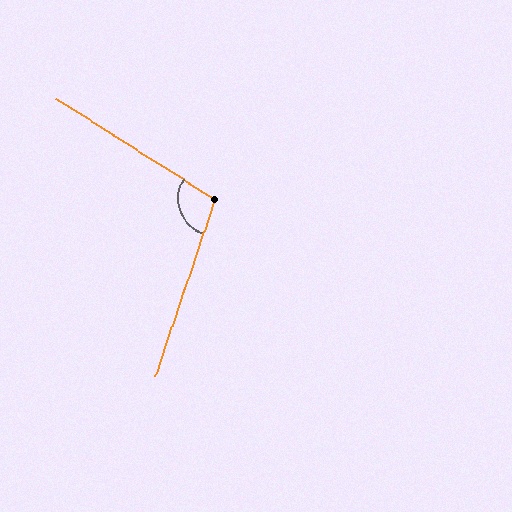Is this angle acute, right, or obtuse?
It is obtuse.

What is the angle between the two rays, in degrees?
Approximately 104 degrees.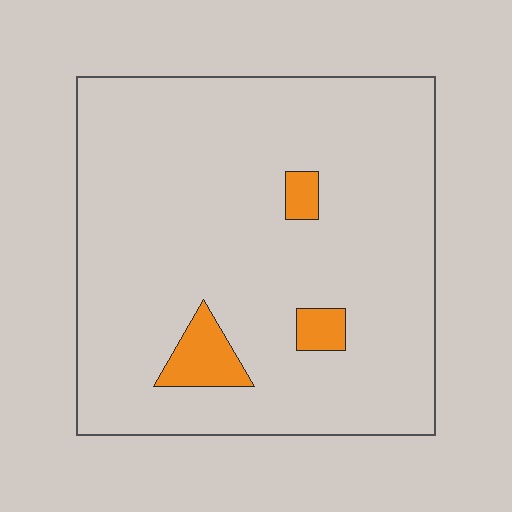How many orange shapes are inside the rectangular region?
3.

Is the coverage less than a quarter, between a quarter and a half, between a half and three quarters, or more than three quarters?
Less than a quarter.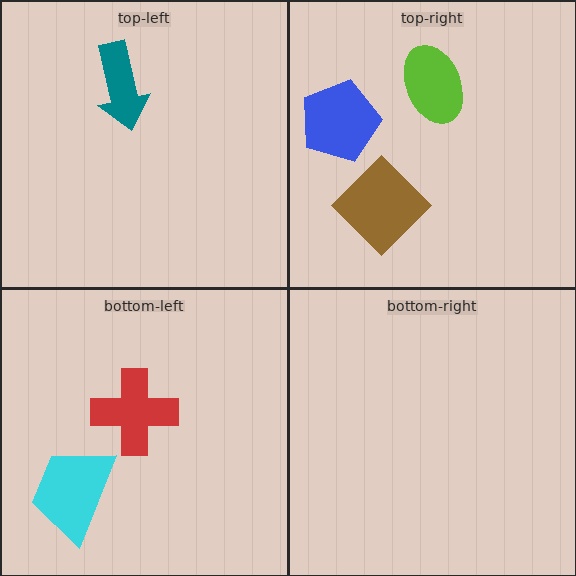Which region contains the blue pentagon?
The top-right region.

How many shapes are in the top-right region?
3.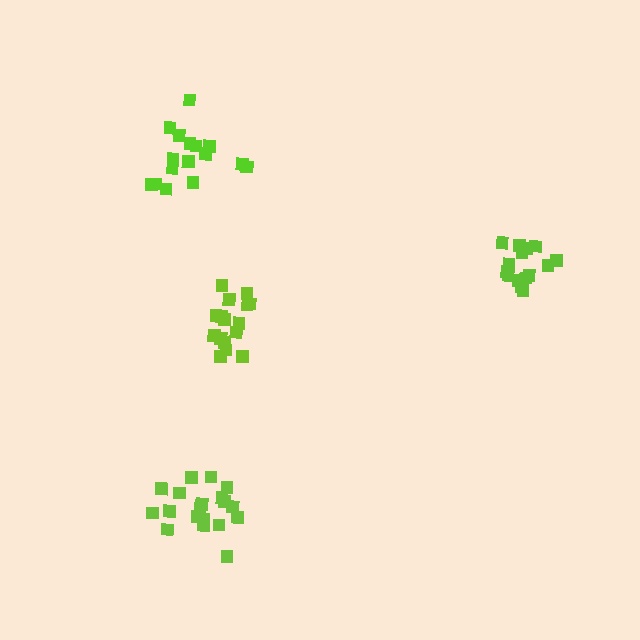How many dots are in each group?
Group 1: 16 dots, Group 2: 16 dots, Group 3: 15 dots, Group 4: 19 dots (66 total).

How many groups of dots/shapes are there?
There are 4 groups.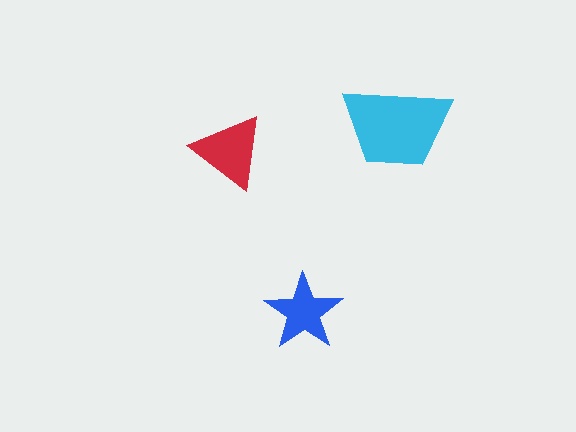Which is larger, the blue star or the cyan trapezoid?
The cyan trapezoid.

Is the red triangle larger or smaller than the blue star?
Larger.